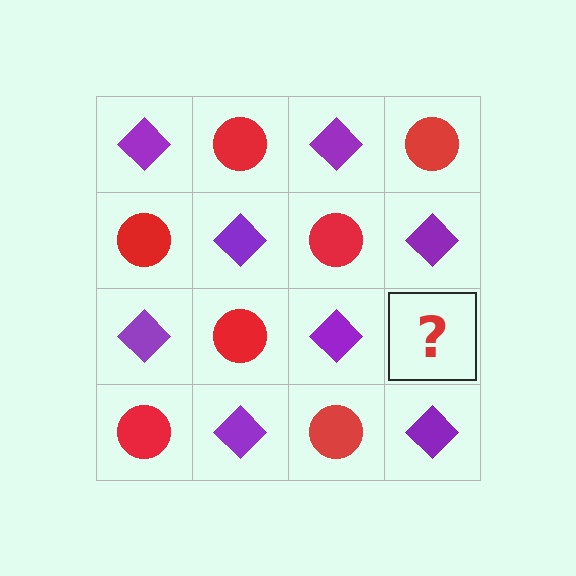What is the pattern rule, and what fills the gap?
The rule is that it alternates purple diamond and red circle in a checkerboard pattern. The gap should be filled with a red circle.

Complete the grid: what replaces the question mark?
The question mark should be replaced with a red circle.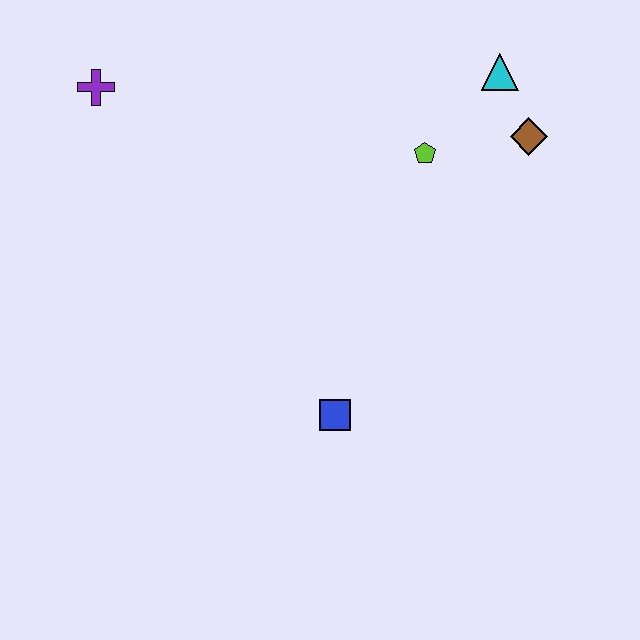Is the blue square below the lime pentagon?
Yes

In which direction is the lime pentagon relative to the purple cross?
The lime pentagon is to the right of the purple cross.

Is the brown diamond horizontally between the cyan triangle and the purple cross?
No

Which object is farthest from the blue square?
The purple cross is farthest from the blue square.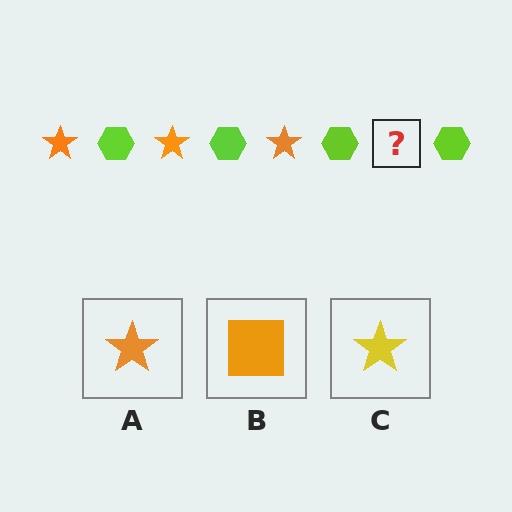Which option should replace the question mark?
Option A.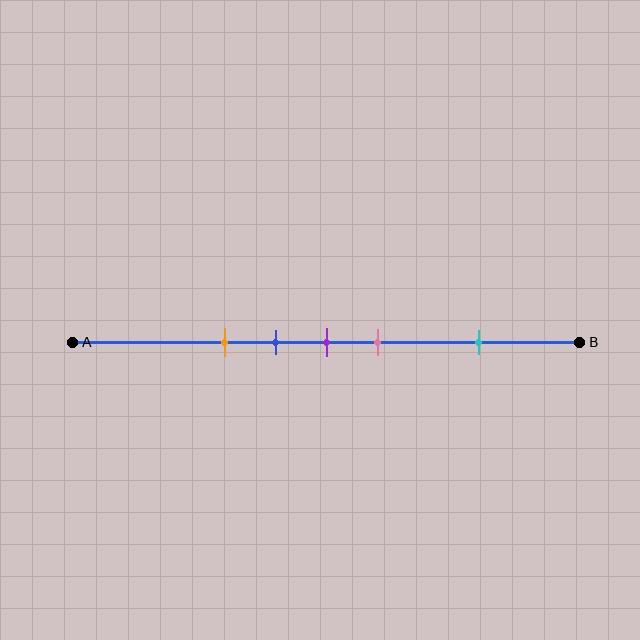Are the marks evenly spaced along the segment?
No, the marks are not evenly spaced.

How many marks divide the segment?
There are 5 marks dividing the segment.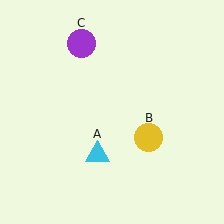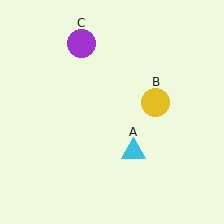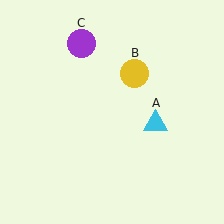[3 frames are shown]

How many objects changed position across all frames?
2 objects changed position: cyan triangle (object A), yellow circle (object B).